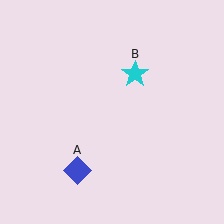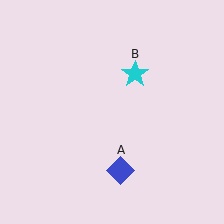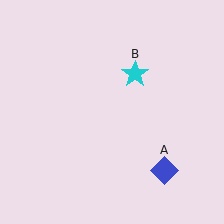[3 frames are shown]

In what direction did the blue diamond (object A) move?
The blue diamond (object A) moved right.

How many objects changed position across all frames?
1 object changed position: blue diamond (object A).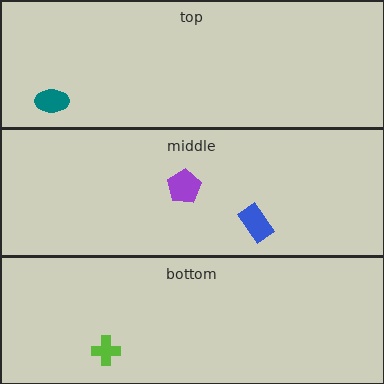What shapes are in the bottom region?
The lime cross.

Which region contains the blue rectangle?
The middle region.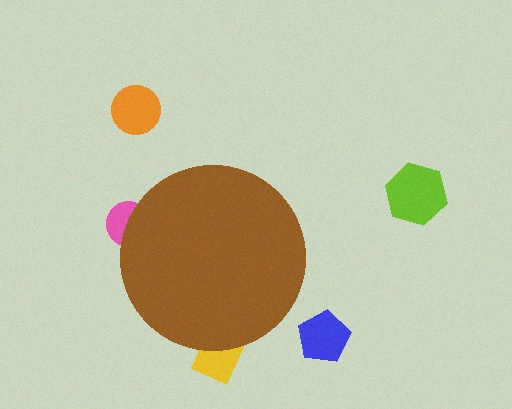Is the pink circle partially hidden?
Yes, the pink circle is partially hidden behind the brown circle.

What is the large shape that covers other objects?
A brown circle.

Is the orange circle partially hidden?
No, the orange circle is fully visible.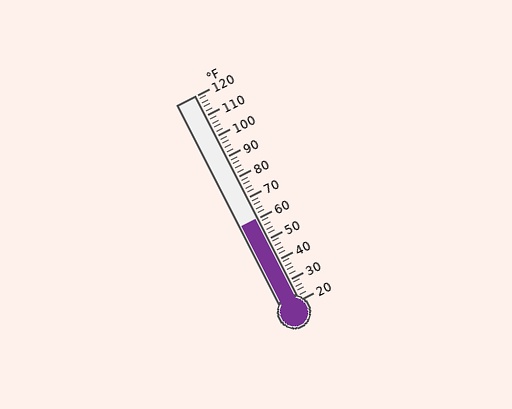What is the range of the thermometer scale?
The thermometer scale ranges from 20°F to 120°F.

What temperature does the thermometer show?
The thermometer shows approximately 60°F.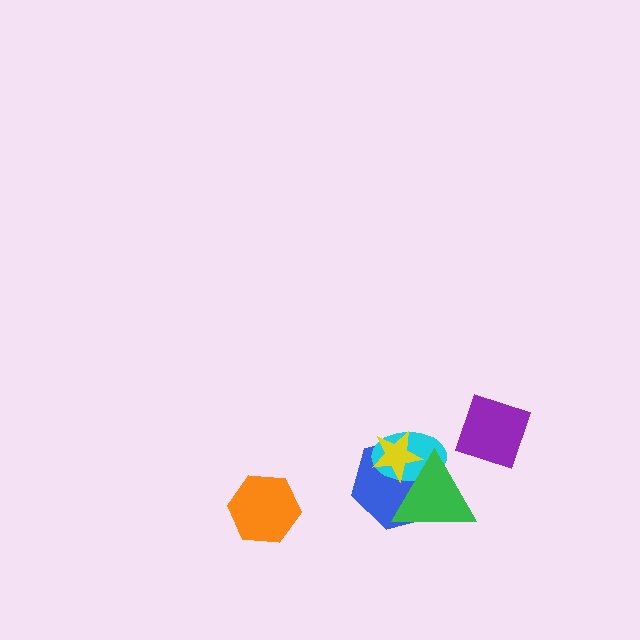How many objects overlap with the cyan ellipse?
3 objects overlap with the cyan ellipse.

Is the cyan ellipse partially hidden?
Yes, it is partially covered by another shape.